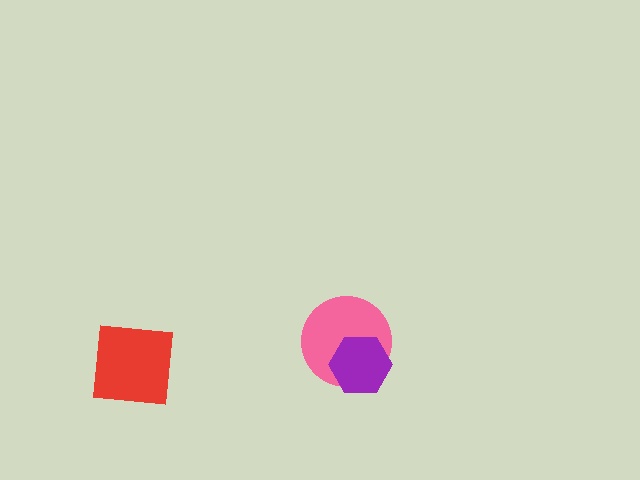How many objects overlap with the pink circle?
1 object overlaps with the pink circle.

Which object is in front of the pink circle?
The purple hexagon is in front of the pink circle.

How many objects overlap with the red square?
0 objects overlap with the red square.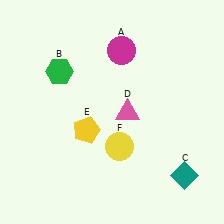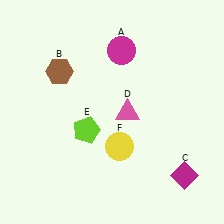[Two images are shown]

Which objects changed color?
B changed from green to brown. C changed from teal to magenta. E changed from yellow to lime.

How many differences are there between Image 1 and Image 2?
There are 3 differences between the two images.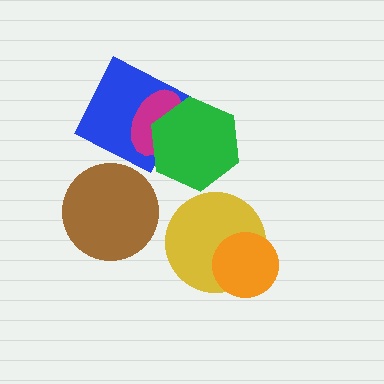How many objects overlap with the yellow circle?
1 object overlaps with the yellow circle.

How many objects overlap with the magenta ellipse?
2 objects overlap with the magenta ellipse.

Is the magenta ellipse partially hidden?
Yes, it is partially covered by another shape.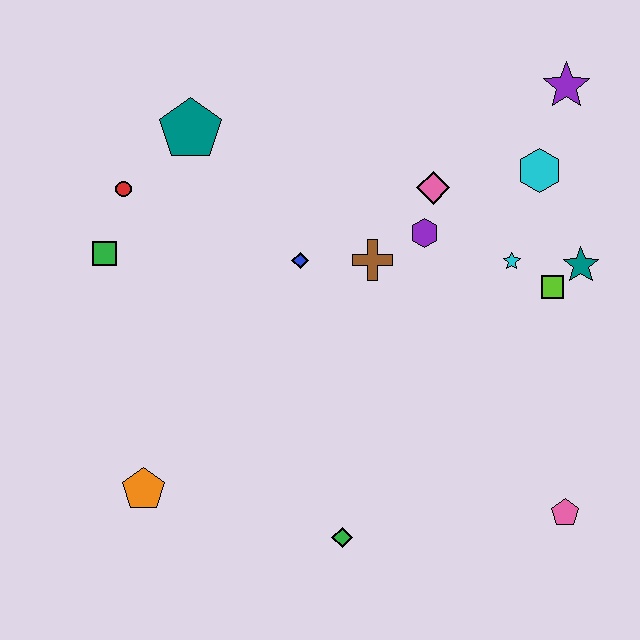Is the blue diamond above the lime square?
Yes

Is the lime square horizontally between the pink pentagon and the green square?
Yes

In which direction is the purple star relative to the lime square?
The purple star is above the lime square.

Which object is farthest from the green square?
The pink pentagon is farthest from the green square.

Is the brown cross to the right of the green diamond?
Yes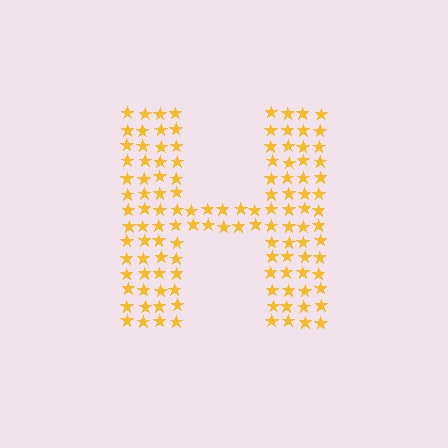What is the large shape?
The large shape is the letter H.